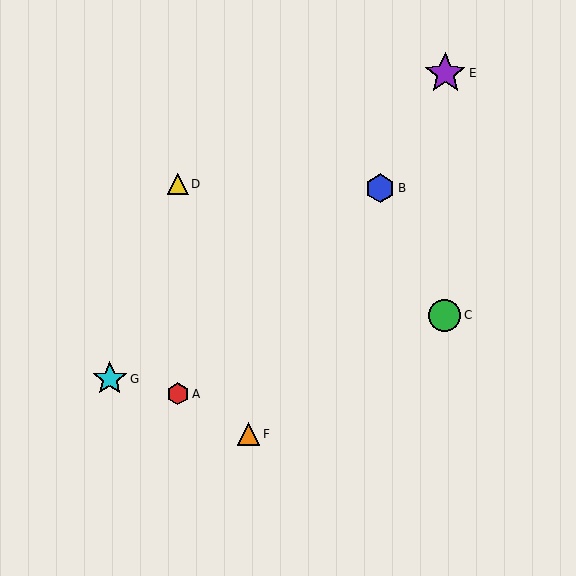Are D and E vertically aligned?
No, D is at x≈178 and E is at x≈445.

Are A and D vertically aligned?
Yes, both are at x≈178.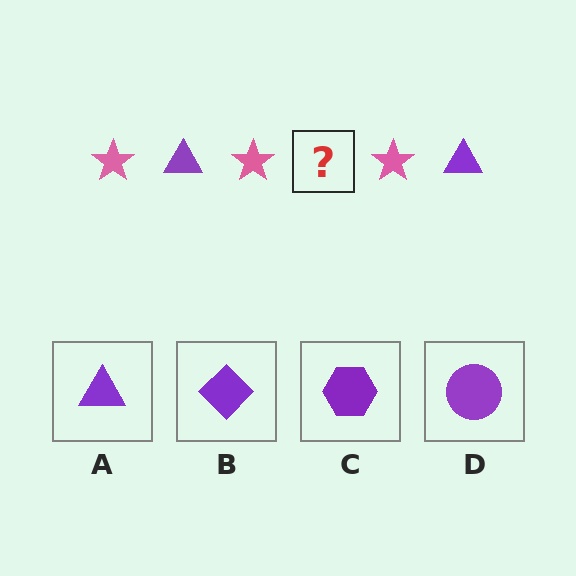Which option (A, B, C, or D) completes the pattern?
A.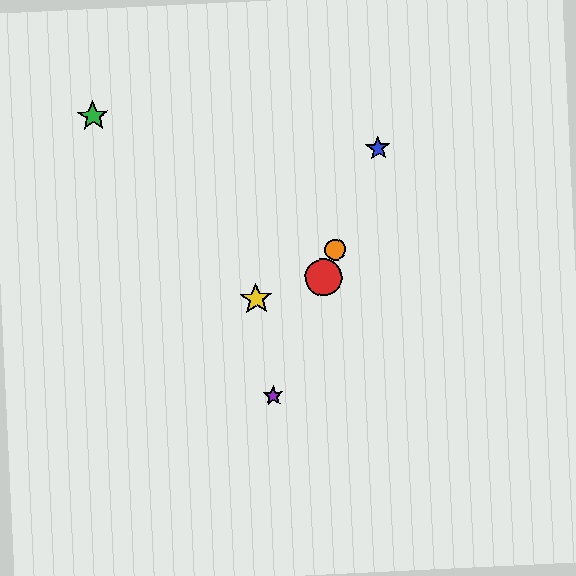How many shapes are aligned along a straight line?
4 shapes (the red circle, the blue star, the purple star, the orange circle) are aligned along a straight line.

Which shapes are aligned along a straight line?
The red circle, the blue star, the purple star, the orange circle are aligned along a straight line.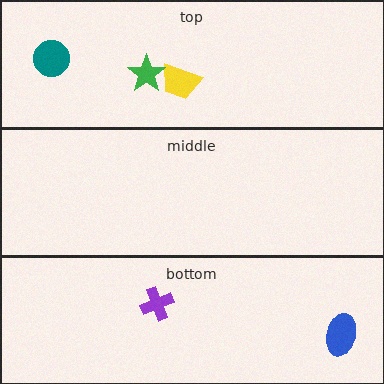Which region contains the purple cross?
The bottom region.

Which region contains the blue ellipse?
The bottom region.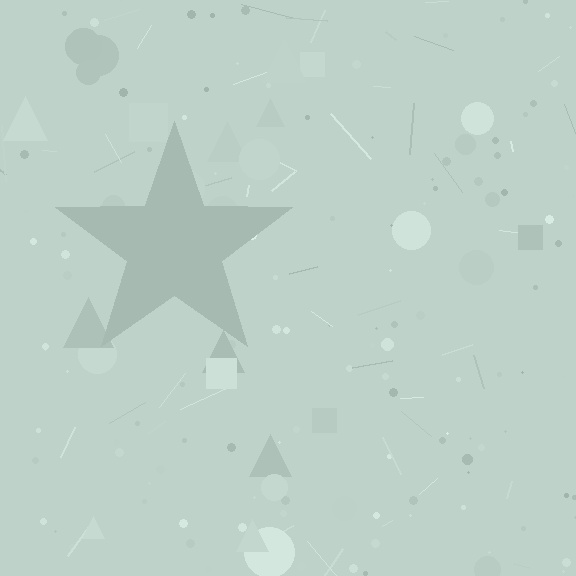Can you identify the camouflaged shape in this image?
The camouflaged shape is a star.